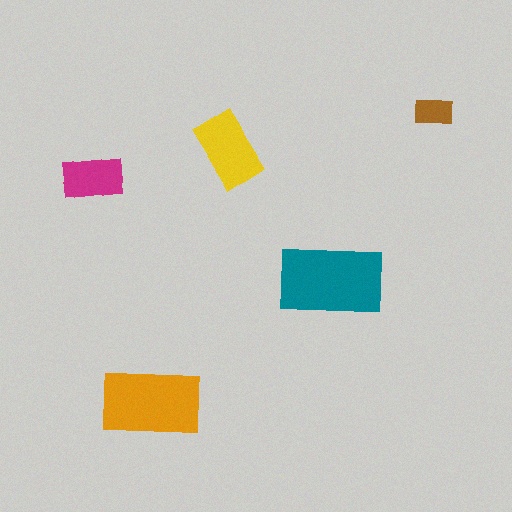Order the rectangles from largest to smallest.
the teal one, the orange one, the yellow one, the magenta one, the brown one.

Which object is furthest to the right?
The brown rectangle is rightmost.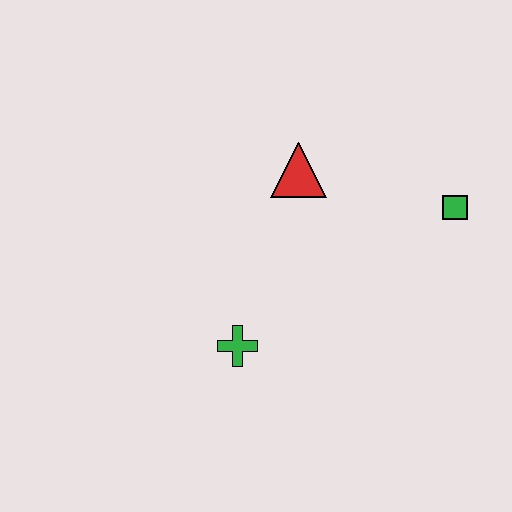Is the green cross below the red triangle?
Yes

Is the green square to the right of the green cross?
Yes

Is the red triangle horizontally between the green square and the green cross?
Yes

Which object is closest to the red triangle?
The green square is closest to the red triangle.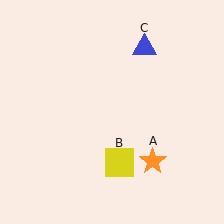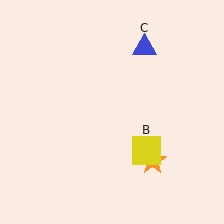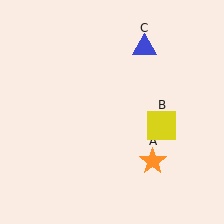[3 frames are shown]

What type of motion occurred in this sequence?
The yellow square (object B) rotated counterclockwise around the center of the scene.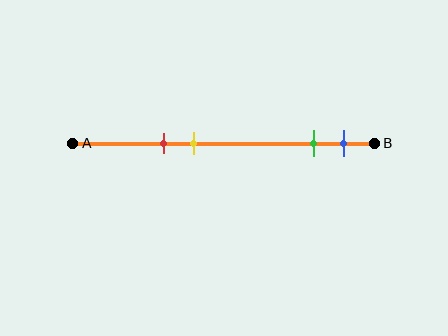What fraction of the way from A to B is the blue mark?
The blue mark is approximately 90% (0.9) of the way from A to B.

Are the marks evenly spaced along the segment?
No, the marks are not evenly spaced.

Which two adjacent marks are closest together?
The green and blue marks are the closest adjacent pair.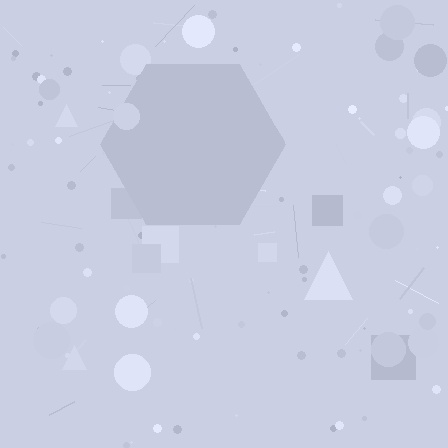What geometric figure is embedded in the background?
A hexagon is embedded in the background.